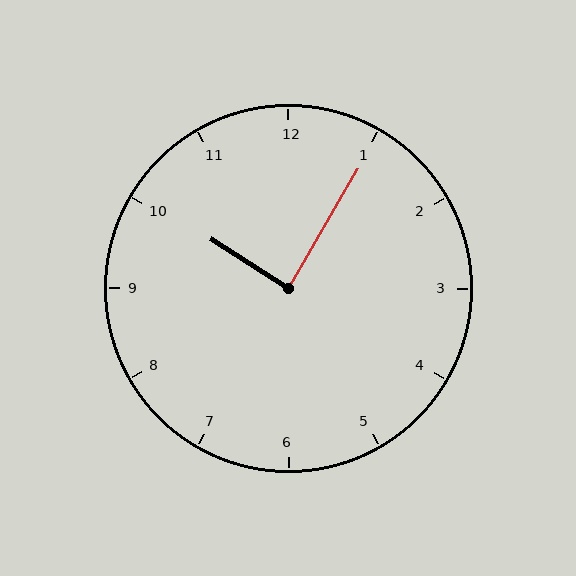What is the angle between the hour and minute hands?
Approximately 88 degrees.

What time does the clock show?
10:05.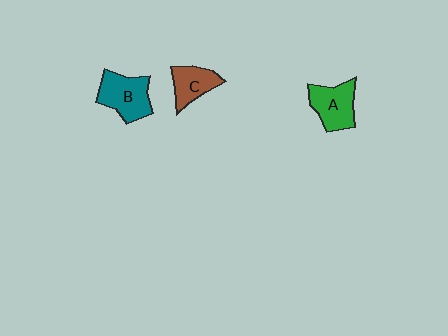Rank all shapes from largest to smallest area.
From largest to smallest: B (teal), A (green), C (brown).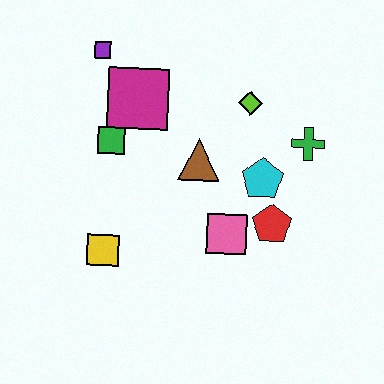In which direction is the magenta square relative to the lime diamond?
The magenta square is to the left of the lime diamond.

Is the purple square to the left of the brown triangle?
Yes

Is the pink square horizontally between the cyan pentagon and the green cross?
No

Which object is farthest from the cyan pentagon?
The purple square is farthest from the cyan pentagon.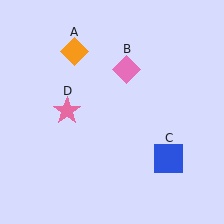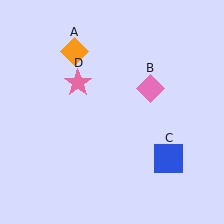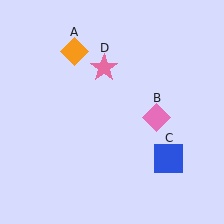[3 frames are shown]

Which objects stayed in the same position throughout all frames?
Orange diamond (object A) and blue square (object C) remained stationary.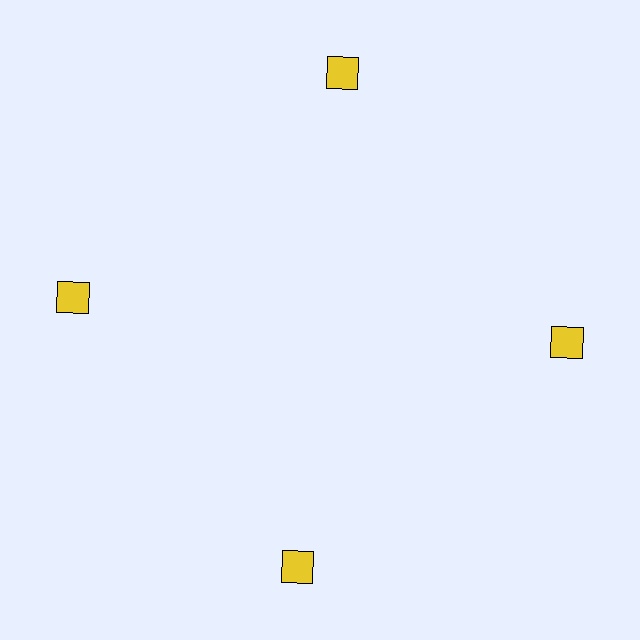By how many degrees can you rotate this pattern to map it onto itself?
The pattern maps onto itself every 90 degrees of rotation.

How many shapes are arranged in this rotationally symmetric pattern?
There are 4 shapes, arranged in 4 groups of 1.